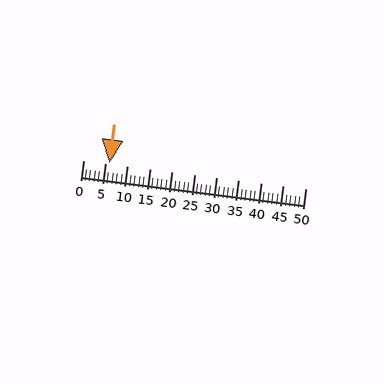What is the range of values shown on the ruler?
The ruler shows values from 0 to 50.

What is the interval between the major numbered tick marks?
The major tick marks are spaced 5 units apart.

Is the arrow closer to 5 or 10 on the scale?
The arrow is closer to 5.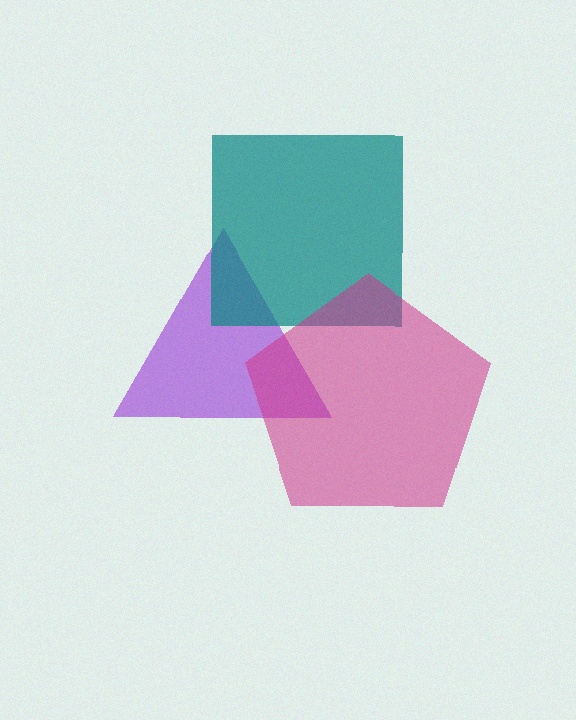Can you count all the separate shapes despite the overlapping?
Yes, there are 3 separate shapes.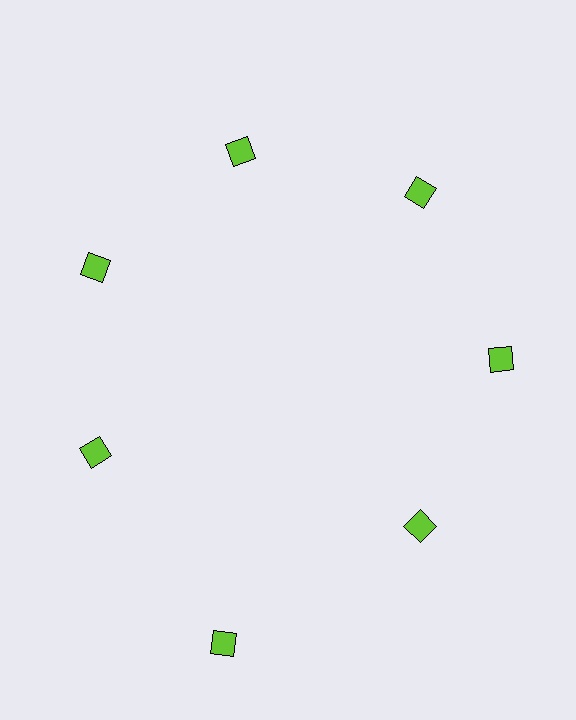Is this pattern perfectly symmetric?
No. The 7 lime diamonds are arranged in a ring, but one element near the 6 o'clock position is pushed outward from the center, breaking the 7-fold rotational symmetry.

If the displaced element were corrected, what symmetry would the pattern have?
It would have 7-fold rotational symmetry — the pattern would map onto itself every 51 degrees.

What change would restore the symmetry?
The symmetry would be restored by moving it inward, back onto the ring so that all 7 diamonds sit at equal angles and equal distance from the center.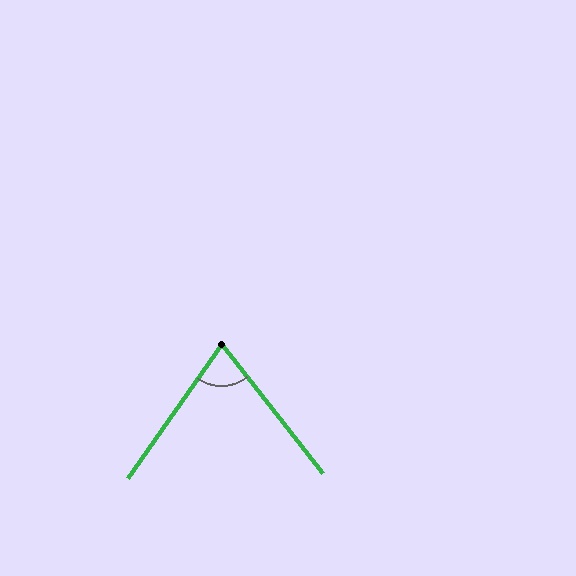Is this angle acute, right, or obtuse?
It is acute.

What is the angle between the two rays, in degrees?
Approximately 73 degrees.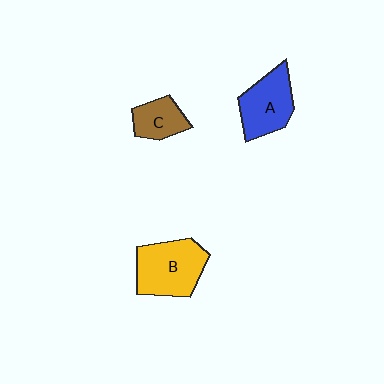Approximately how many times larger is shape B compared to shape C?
Approximately 1.9 times.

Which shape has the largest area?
Shape B (yellow).